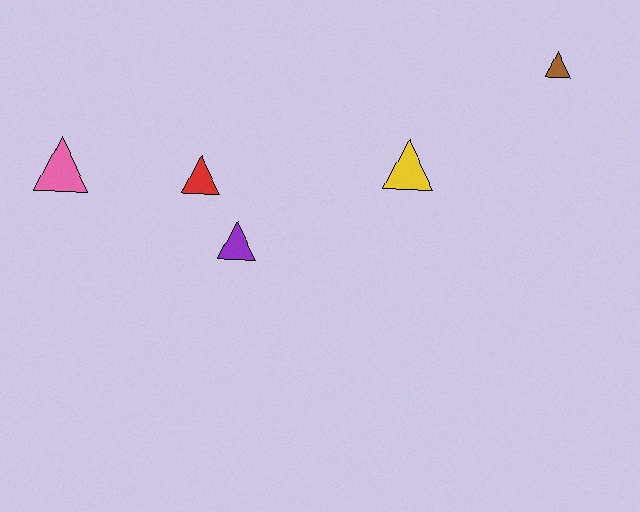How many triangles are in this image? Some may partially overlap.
There are 5 triangles.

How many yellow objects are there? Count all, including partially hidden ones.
There is 1 yellow object.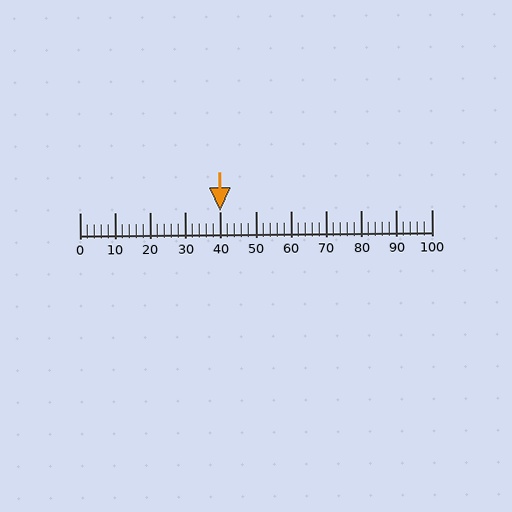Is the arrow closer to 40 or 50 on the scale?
The arrow is closer to 40.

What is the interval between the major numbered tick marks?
The major tick marks are spaced 10 units apart.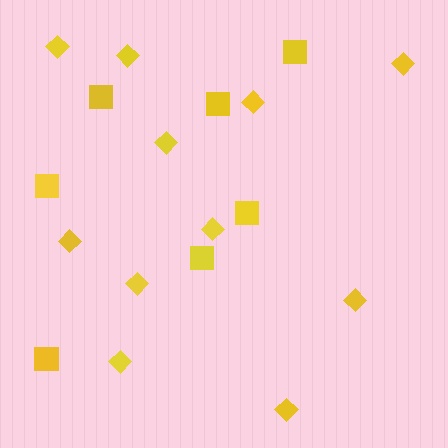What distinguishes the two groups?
There are 2 groups: one group of squares (7) and one group of diamonds (11).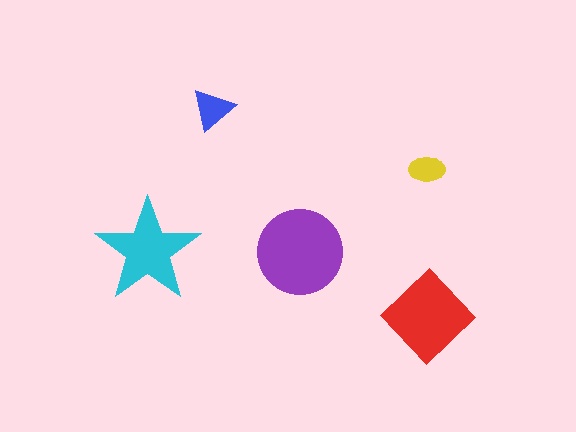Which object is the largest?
The purple circle.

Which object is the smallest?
The yellow ellipse.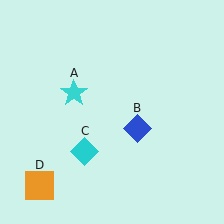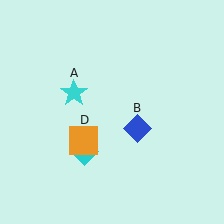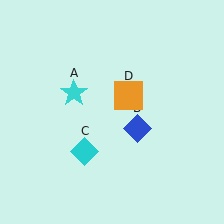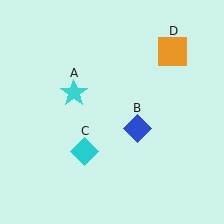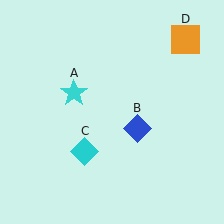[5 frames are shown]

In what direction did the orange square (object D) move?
The orange square (object D) moved up and to the right.